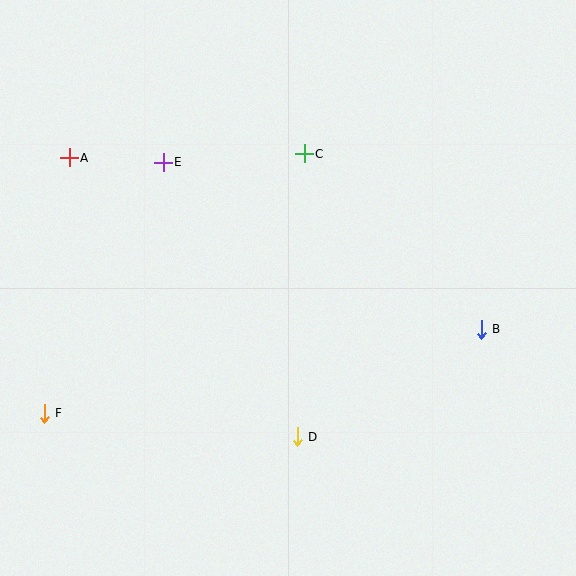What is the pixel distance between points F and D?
The distance between F and D is 254 pixels.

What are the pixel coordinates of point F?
Point F is at (44, 413).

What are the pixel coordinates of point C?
Point C is at (304, 154).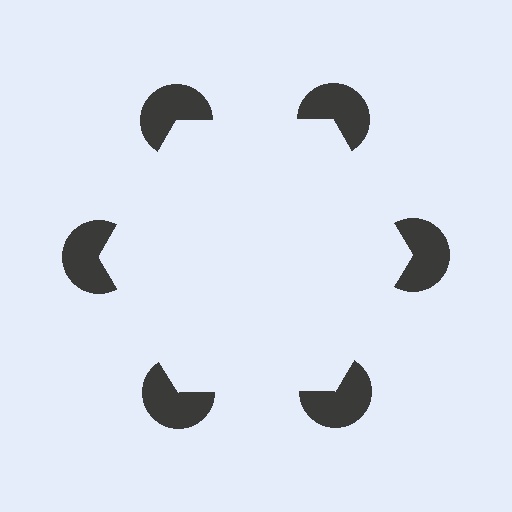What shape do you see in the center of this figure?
An illusory hexagon — its edges are inferred from the aligned wedge cuts in the pac-man discs, not physically drawn.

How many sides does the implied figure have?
6 sides.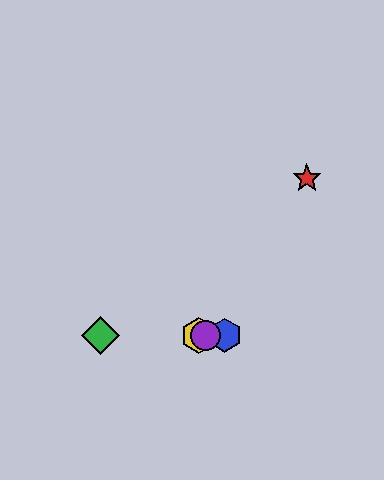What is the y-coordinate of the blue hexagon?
The blue hexagon is at y≈335.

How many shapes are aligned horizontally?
4 shapes (the blue hexagon, the green diamond, the yellow hexagon, the purple circle) are aligned horizontally.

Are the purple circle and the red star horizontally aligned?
No, the purple circle is at y≈335 and the red star is at y≈178.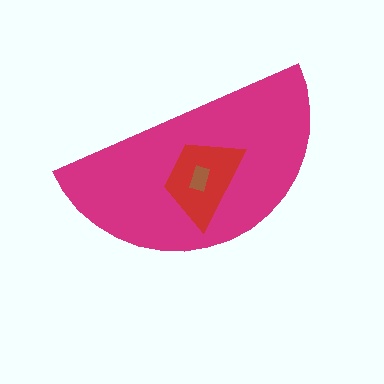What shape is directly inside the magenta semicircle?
The red trapezoid.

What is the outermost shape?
The magenta semicircle.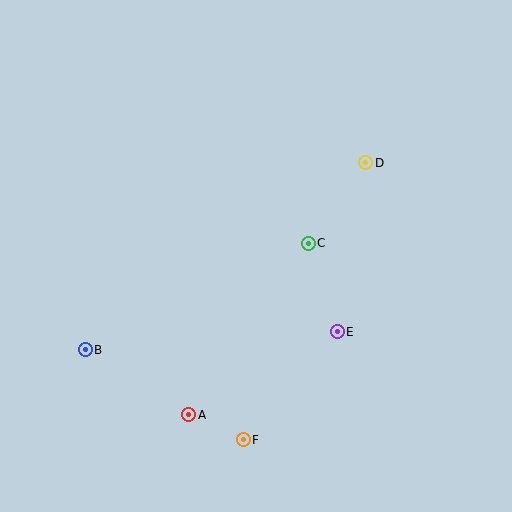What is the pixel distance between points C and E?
The distance between C and E is 93 pixels.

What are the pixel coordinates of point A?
Point A is at (189, 415).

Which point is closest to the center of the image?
Point C at (308, 243) is closest to the center.